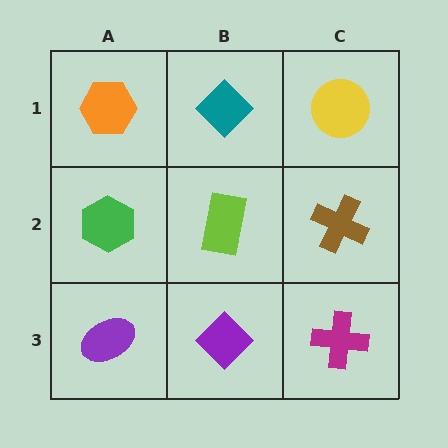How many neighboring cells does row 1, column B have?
3.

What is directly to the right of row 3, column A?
A purple diamond.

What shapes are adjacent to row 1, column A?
A green hexagon (row 2, column A), a teal diamond (row 1, column B).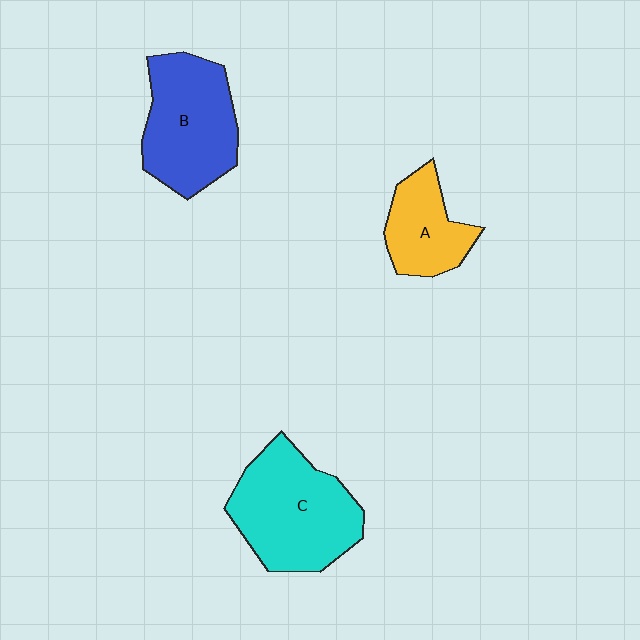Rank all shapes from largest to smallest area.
From largest to smallest: C (cyan), B (blue), A (yellow).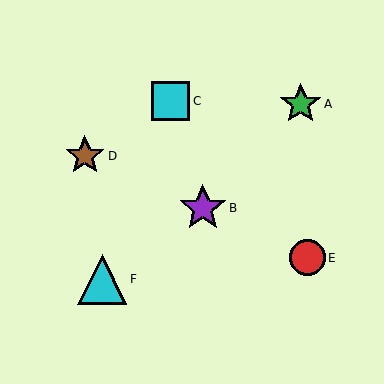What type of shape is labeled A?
Shape A is a green star.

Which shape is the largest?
The cyan triangle (labeled F) is the largest.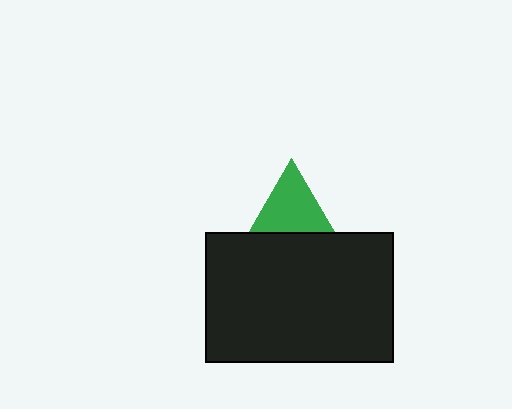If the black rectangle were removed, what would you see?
You would see the complete green triangle.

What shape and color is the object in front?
The object in front is a black rectangle.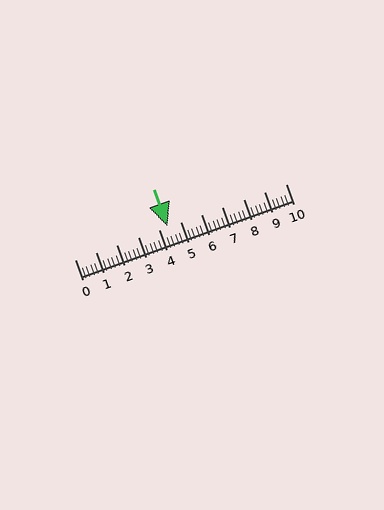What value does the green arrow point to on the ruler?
The green arrow points to approximately 4.4.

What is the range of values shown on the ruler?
The ruler shows values from 0 to 10.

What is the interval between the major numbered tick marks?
The major tick marks are spaced 1 units apart.